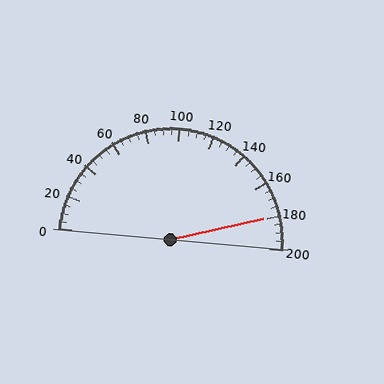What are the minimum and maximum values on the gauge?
The gauge ranges from 0 to 200.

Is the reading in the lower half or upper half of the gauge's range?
The reading is in the upper half of the range (0 to 200).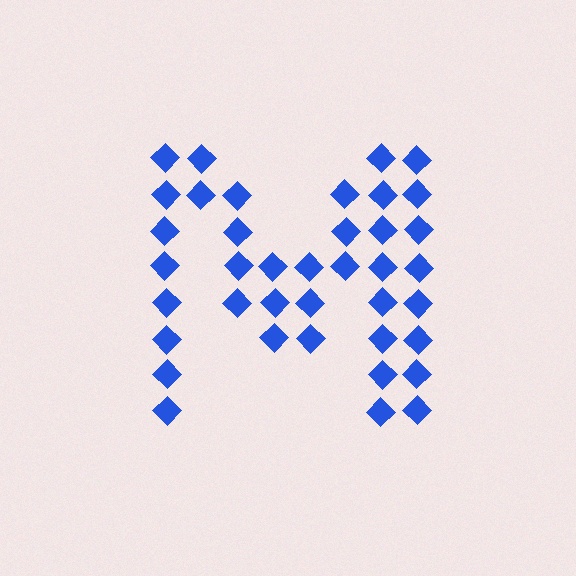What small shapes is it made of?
It is made of small diamonds.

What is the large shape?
The large shape is the letter M.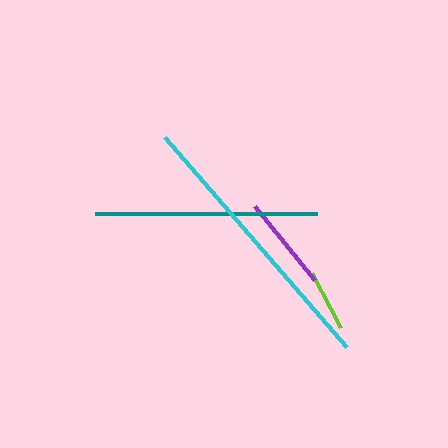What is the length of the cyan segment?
The cyan segment is approximately 278 pixels long.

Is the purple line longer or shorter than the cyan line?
The cyan line is longer than the purple line.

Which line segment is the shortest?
The lime line is the shortest at approximately 61 pixels.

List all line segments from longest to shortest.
From longest to shortest: cyan, teal, purple, lime.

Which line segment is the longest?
The cyan line is the longest at approximately 278 pixels.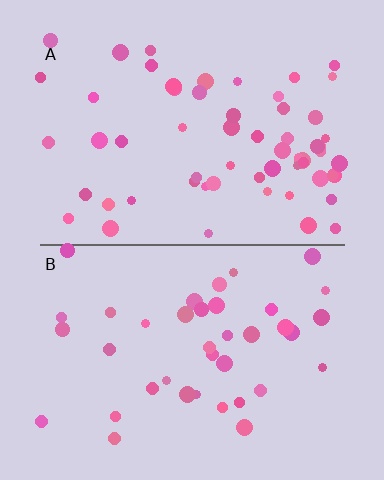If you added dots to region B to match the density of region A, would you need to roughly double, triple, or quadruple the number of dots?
Approximately double.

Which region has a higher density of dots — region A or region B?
A (the top).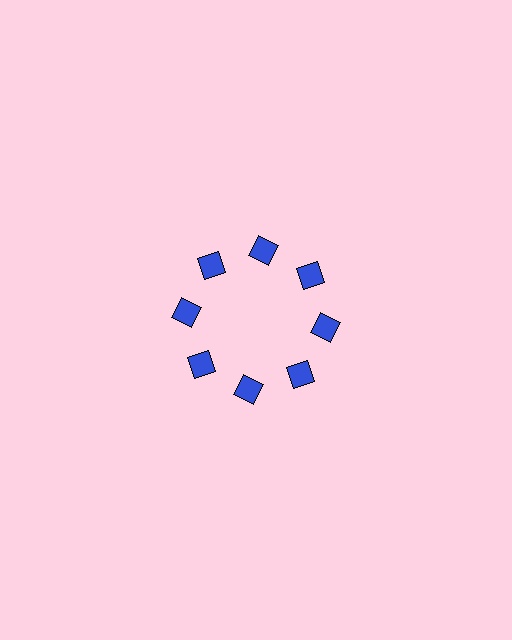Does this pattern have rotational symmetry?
Yes, this pattern has 8-fold rotational symmetry. It looks the same after rotating 45 degrees around the center.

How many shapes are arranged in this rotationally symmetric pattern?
There are 8 shapes, arranged in 8 groups of 1.